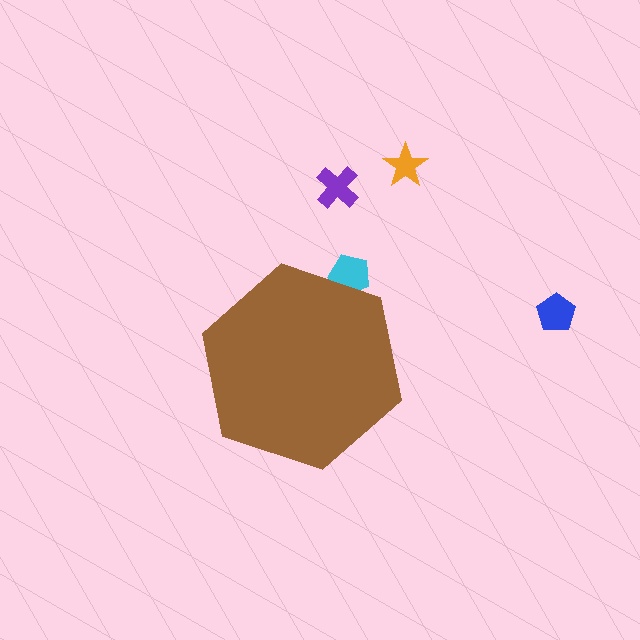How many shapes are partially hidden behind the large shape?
1 shape is partially hidden.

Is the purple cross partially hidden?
No, the purple cross is fully visible.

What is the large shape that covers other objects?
A brown hexagon.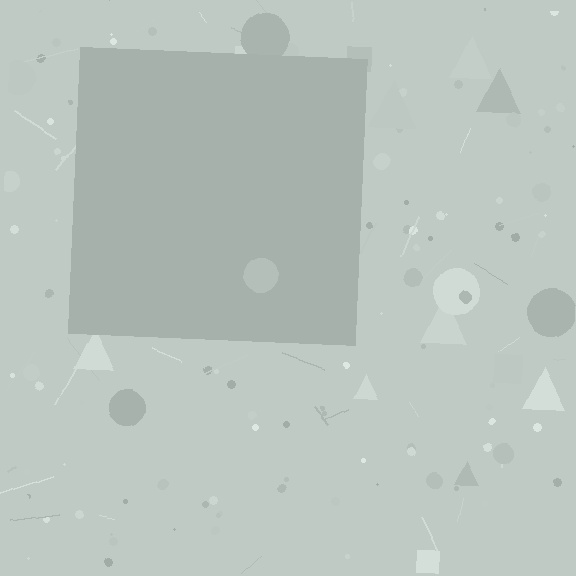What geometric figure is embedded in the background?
A square is embedded in the background.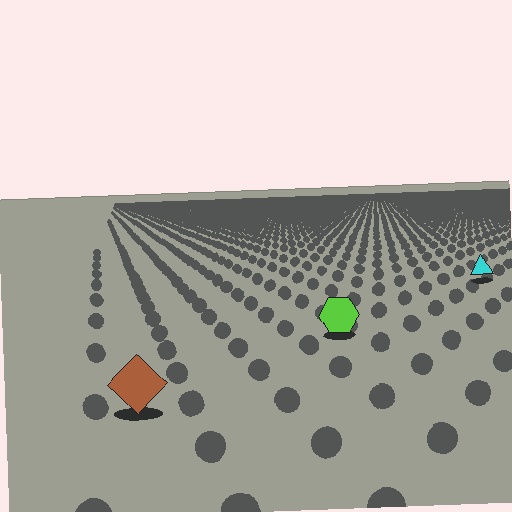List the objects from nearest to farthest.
From nearest to farthest: the brown diamond, the lime hexagon, the cyan triangle.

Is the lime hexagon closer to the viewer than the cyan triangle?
Yes. The lime hexagon is closer — you can tell from the texture gradient: the ground texture is coarser near it.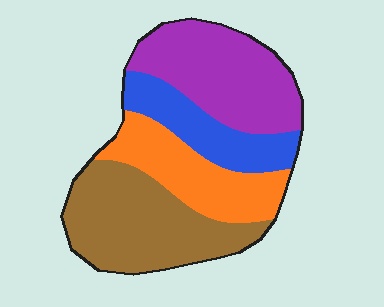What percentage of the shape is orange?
Orange covers around 20% of the shape.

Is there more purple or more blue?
Purple.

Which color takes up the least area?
Blue, at roughly 15%.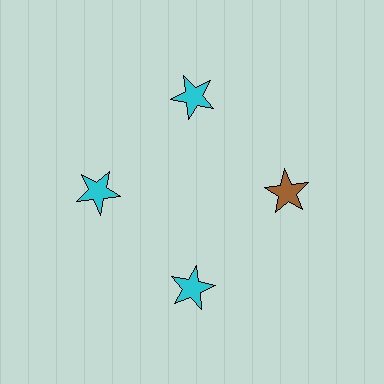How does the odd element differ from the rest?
It has a different color: brown instead of cyan.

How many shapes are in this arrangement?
There are 4 shapes arranged in a ring pattern.